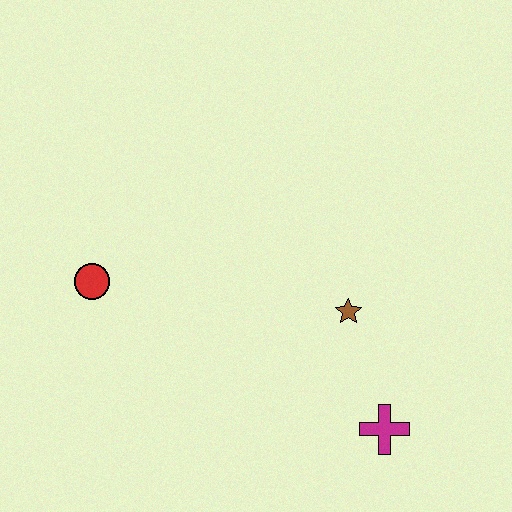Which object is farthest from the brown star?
The red circle is farthest from the brown star.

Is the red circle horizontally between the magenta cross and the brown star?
No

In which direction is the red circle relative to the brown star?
The red circle is to the left of the brown star.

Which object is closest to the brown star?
The magenta cross is closest to the brown star.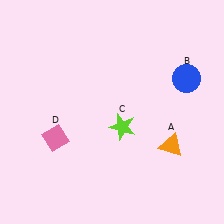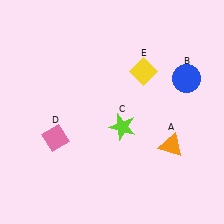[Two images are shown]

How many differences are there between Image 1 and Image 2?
There is 1 difference between the two images.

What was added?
A yellow diamond (E) was added in Image 2.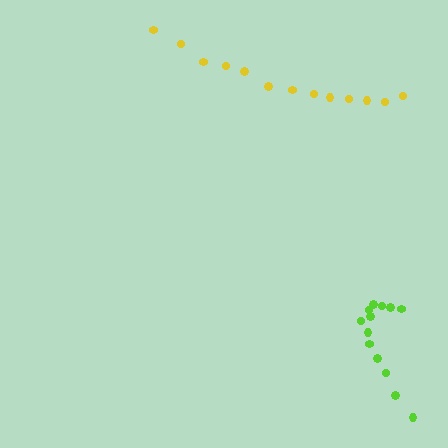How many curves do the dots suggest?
There are 2 distinct paths.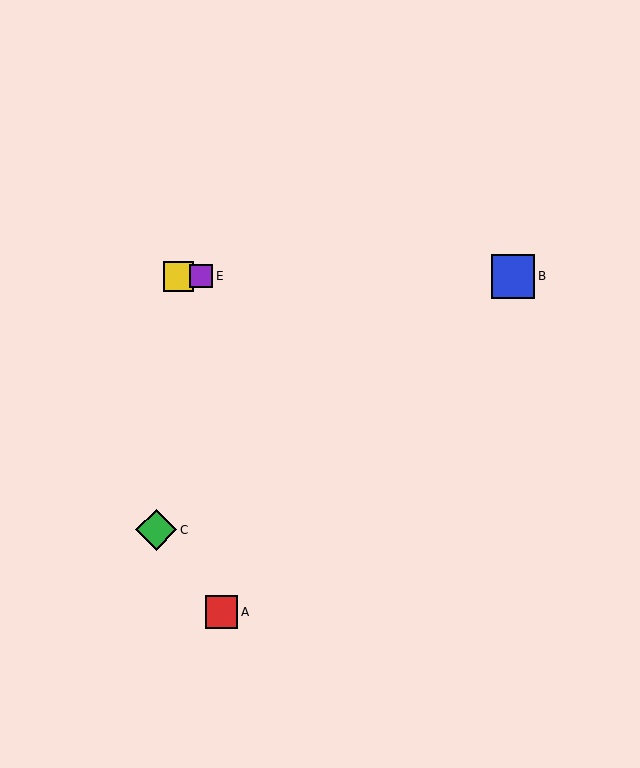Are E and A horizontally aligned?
No, E is at y≈276 and A is at y≈612.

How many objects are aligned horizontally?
3 objects (B, D, E) are aligned horizontally.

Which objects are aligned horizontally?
Objects B, D, E are aligned horizontally.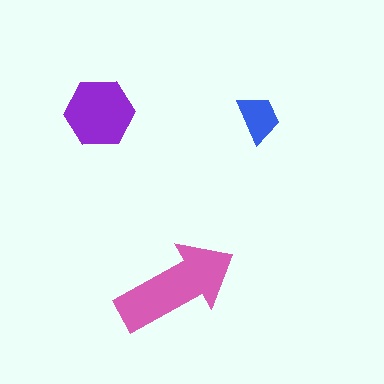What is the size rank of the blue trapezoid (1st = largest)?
3rd.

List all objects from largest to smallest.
The pink arrow, the purple hexagon, the blue trapezoid.